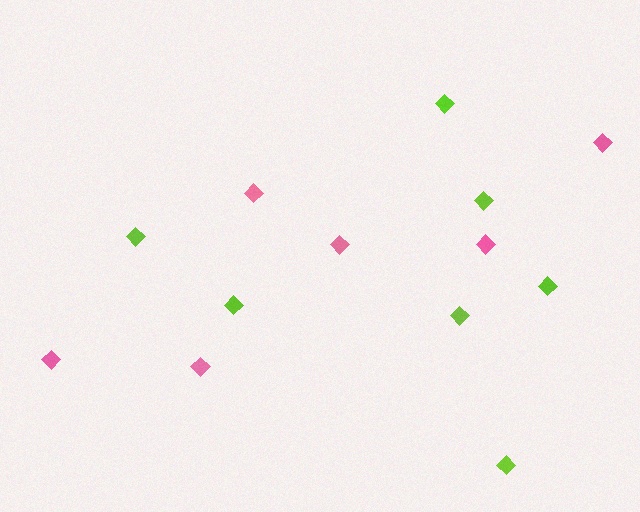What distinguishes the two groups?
There are 2 groups: one group of lime diamonds (7) and one group of pink diamonds (6).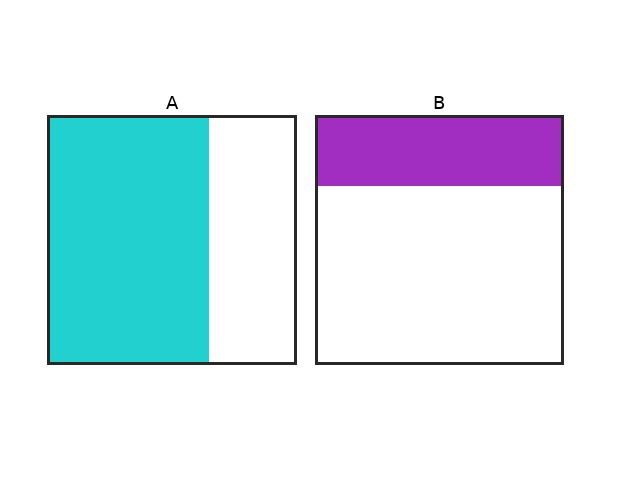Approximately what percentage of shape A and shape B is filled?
A is approximately 65% and B is approximately 30%.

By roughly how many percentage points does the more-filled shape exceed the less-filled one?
By roughly 35 percentage points (A over B).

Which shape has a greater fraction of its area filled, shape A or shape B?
Shape A.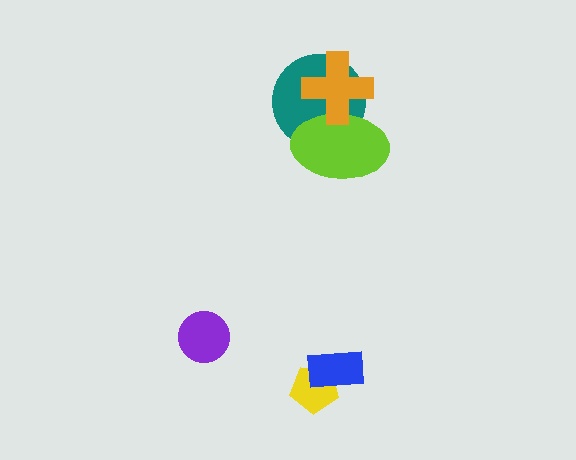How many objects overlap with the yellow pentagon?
1 object overlaps with the yellow pentagon.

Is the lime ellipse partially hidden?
Yes, it is partially covered by another shape.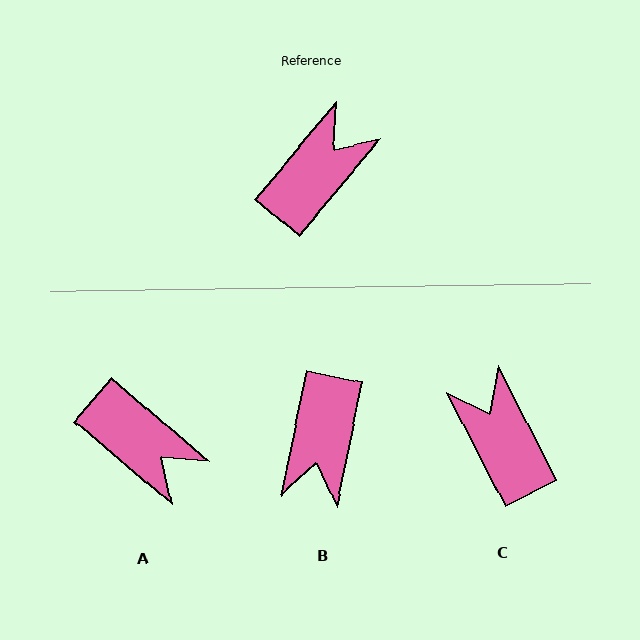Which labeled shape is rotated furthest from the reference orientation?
B, about 152 degrees away.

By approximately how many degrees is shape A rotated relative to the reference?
Approximately 91 degrees clockwise.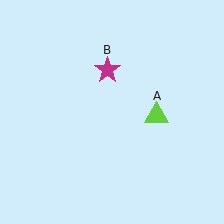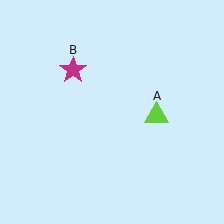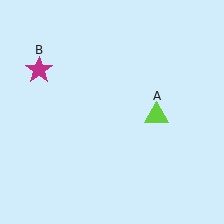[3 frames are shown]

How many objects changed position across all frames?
1 object changed position: magenta star (object B).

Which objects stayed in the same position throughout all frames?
Lime triangle (object A) remained stationary.